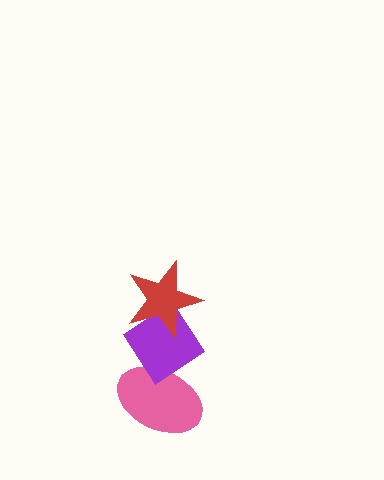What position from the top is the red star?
The red star is 1st from the top.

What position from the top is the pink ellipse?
The pink ellipse is 3rd from the top.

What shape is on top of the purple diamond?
The red star is on top of the purple diamond.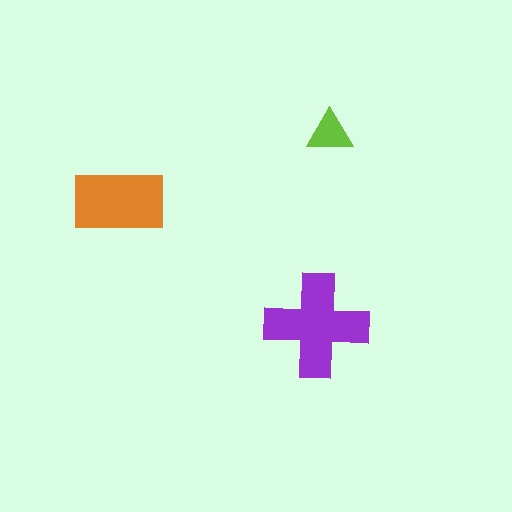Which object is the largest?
The purple cross.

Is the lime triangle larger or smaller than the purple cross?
Smaller.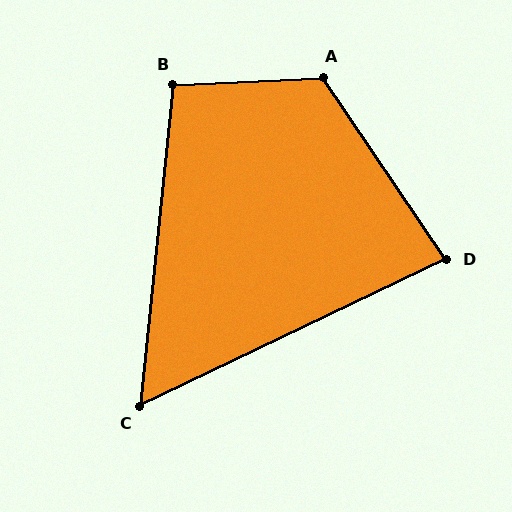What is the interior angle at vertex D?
Approximately 81 degrees (acute).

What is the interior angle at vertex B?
Approximately 99 degrees (obtuse).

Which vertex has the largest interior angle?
A, at approximately 121 degrees.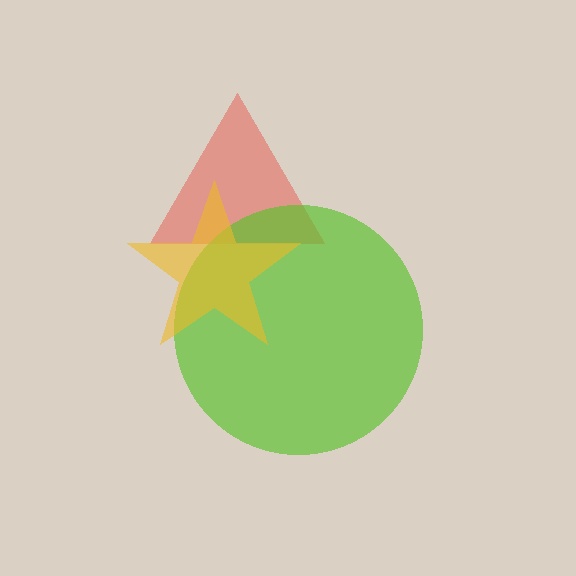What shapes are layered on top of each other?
The layered shapes are: a red triangle, a lime circle, a yellow star.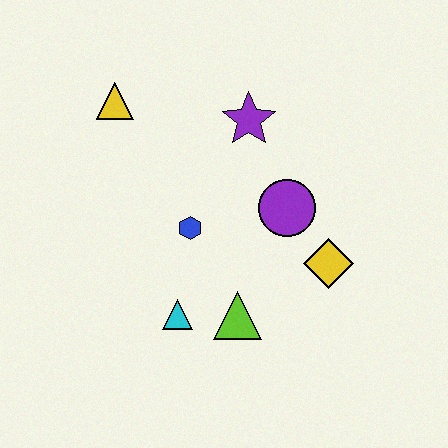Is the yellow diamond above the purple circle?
No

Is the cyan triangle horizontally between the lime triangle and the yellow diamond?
No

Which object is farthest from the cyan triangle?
The yellow triangle is farthest from the cyan triangle.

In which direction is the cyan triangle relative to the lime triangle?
The cyan triangle is to the left of the lime triangle.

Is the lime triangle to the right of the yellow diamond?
No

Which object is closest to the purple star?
The purple circle is closest to the purple star.